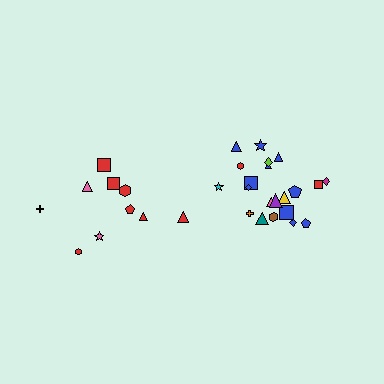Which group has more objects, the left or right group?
The right group.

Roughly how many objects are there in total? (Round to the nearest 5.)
Roughly 30 objects in total.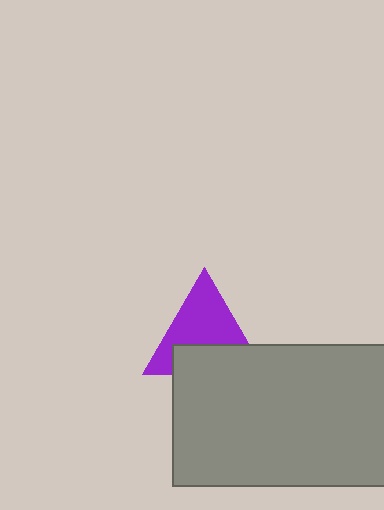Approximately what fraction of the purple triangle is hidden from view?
Roughly 40% of the purple triangle is hidden behind the gray rectangle.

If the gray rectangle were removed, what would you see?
You would see the complete purple triangle.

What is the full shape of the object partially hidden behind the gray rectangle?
The partially hidden object is a purple triangle.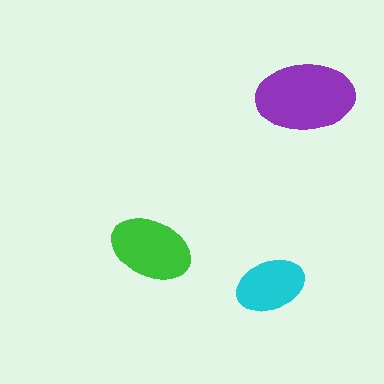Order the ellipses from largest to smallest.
the purple one, the green one, the cyan one.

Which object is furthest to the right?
The purple ellipse is rightmost.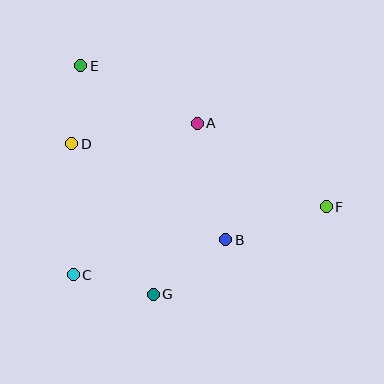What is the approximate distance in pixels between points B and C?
The distance between B and C is approximately 156 pixels.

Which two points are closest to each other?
Points D and E are closest to each other.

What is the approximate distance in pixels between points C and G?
The distance between C and G is approximately 82 pixels.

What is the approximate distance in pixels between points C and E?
The distance between C and E is approximately 209 pixels.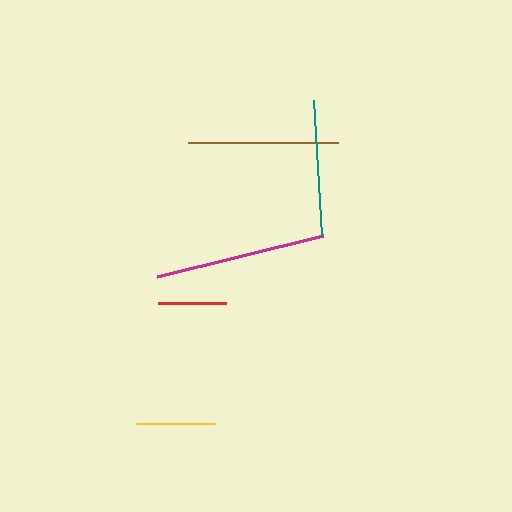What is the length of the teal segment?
The teal segment is approximately 135 pixels long.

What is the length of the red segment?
The red segment is approximately 69 pixels long.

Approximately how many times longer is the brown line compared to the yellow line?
The brown line is approximately 1.9 times the length of the yellow line.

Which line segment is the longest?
The magenta line is the longest at approximately 172 pixels.